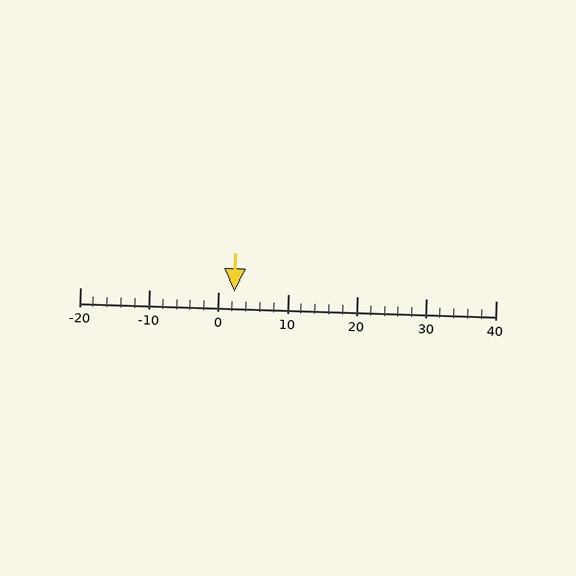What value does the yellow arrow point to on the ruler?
The yellow arrow points to approximately 2.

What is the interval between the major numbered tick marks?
The major tick marks are spaced 10 units apart.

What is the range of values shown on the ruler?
The ruler shows values from -20 to 40.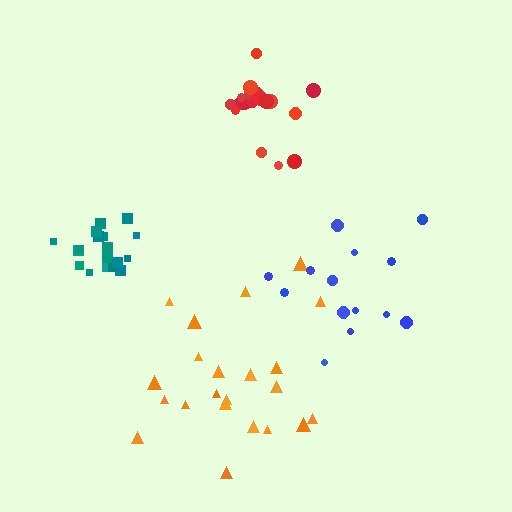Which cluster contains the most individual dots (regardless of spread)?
Orange (22).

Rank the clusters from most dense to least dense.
teal, red, blue, orange.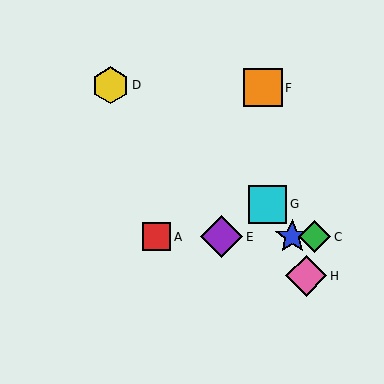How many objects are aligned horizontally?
4 objects (A, B, C, E) are aligned horizontally.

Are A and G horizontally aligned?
No, A is at y≈237 and G is at y≈204.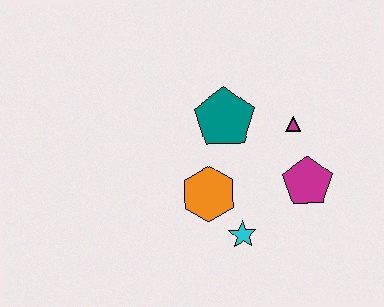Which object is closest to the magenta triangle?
The magenta pentagon is closest to the magenta triangle.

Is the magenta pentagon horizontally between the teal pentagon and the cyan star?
No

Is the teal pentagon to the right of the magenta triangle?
No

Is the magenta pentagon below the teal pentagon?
Yes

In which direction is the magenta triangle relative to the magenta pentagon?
The magenta triangle is above the magenta pentagon.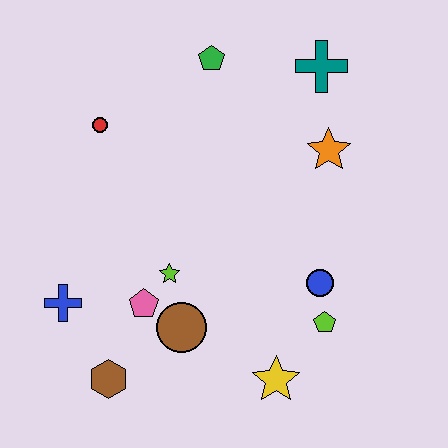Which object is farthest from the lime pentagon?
The red circle is farthest from the lime pentagon.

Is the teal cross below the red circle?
No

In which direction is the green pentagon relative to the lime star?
The green pentagon is above the lime star.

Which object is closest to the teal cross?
The orange star is closest to the teal cross.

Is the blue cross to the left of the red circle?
Yes